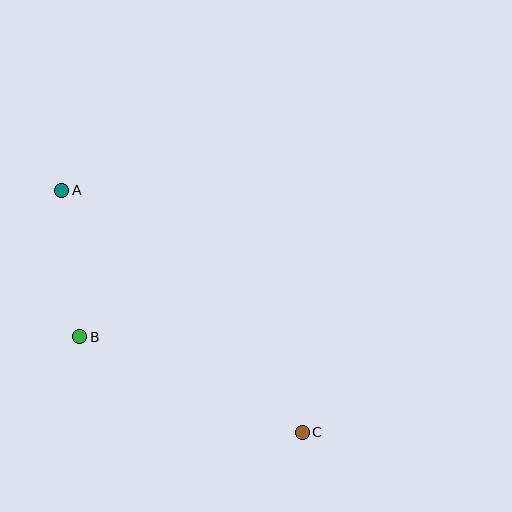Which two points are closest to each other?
Points A and B are closest to each other.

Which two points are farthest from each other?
Points A and C are farthest from each other.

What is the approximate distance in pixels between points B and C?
The distance between B and C is approximately 242 pixels.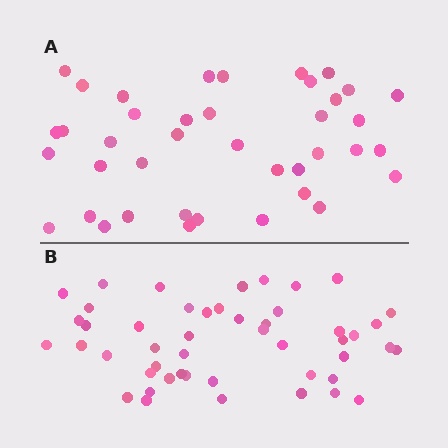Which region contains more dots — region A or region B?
Region B (the bottom region) has more dots.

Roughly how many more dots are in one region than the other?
Region B has roughly 8 or so more dots than region A.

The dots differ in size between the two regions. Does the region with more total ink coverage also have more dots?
No. Region A has more total ink coverage because its dots are larger, but region B actually contains more individual dots. Total area can be misleading — the number of items is what matters here.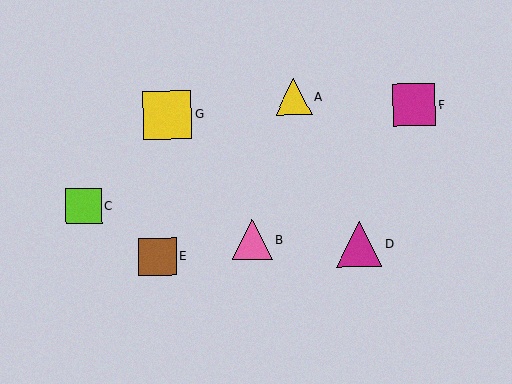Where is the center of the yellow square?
The center of the yellow square is at (167, 115).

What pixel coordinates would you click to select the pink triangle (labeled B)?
Click at (252, 240) to select the pink triangle B.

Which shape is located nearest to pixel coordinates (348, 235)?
The magenta triangle (labeled D) at (359, 244) is nearest to that location.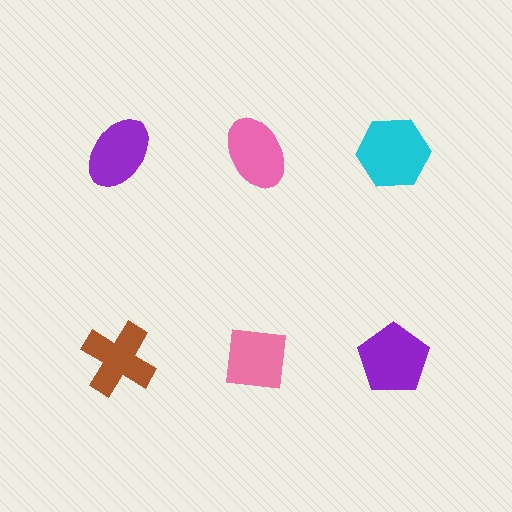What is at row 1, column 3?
A cyan hexagon.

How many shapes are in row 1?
3 shapes.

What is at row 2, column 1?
A brown cross.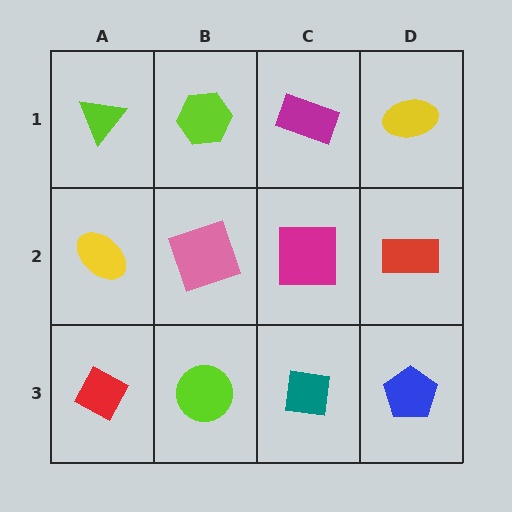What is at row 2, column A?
A yellow ellipse.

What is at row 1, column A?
A lime triangle.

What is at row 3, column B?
A lime circle.